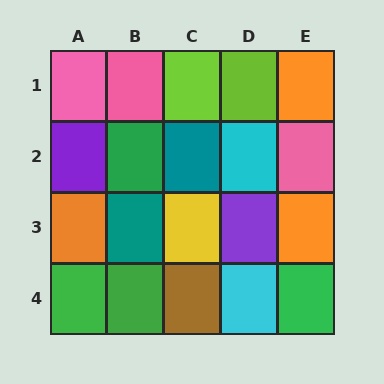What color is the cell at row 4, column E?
Green.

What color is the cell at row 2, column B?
Green.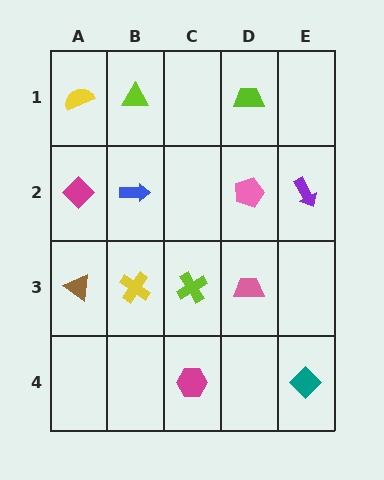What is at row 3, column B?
A yellow cross.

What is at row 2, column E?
A purple arrow.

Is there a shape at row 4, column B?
No, that cell is empty.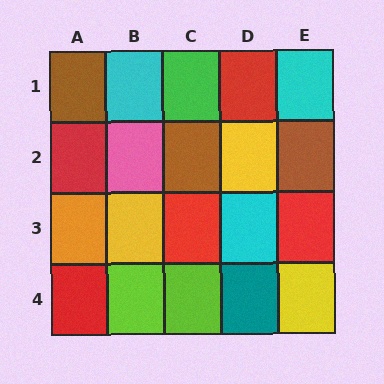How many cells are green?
1 cell is green.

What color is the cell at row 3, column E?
Red.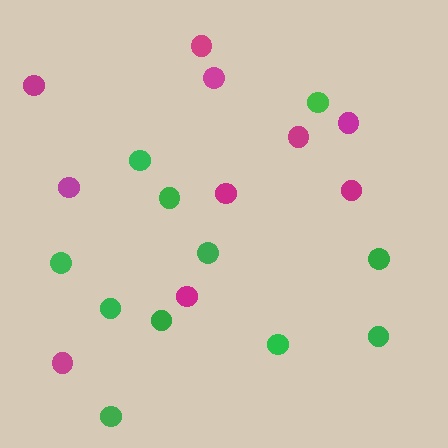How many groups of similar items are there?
There are 2 groups: one group of green circles (11) and one group of magenta circles (10).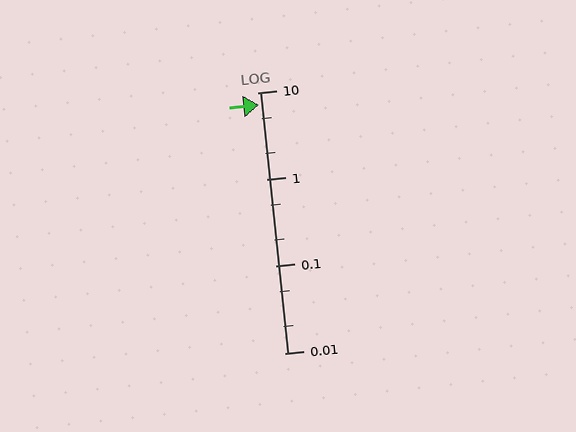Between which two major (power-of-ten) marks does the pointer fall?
The pointer is between 1 and 10.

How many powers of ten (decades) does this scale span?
The scale spans 3 decades, from 0.01 to 10.